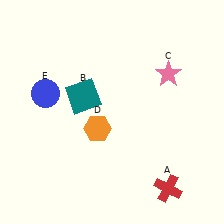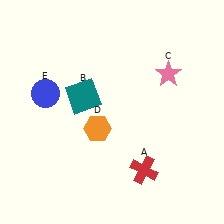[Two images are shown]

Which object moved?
The red cross (A) moved left.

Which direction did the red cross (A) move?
The red cross (A) moved left.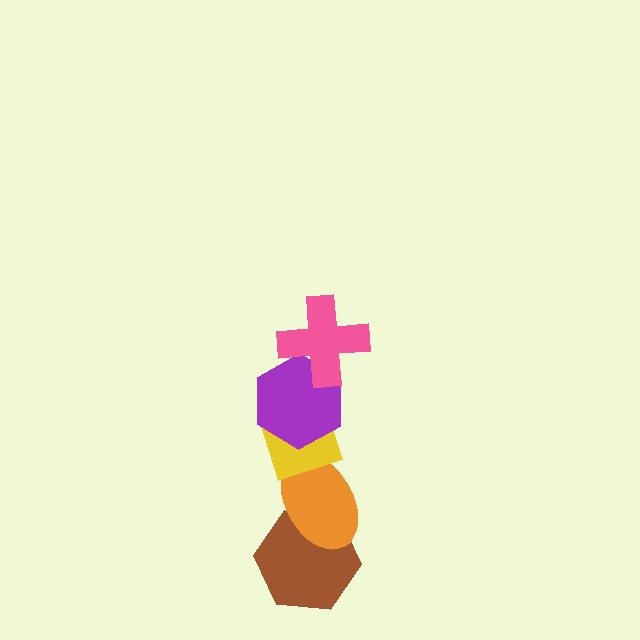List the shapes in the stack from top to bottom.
From top to bottom: the pink cross, the purple hexagon, the yellow diamond, the orange ellipse, the brown hexagon.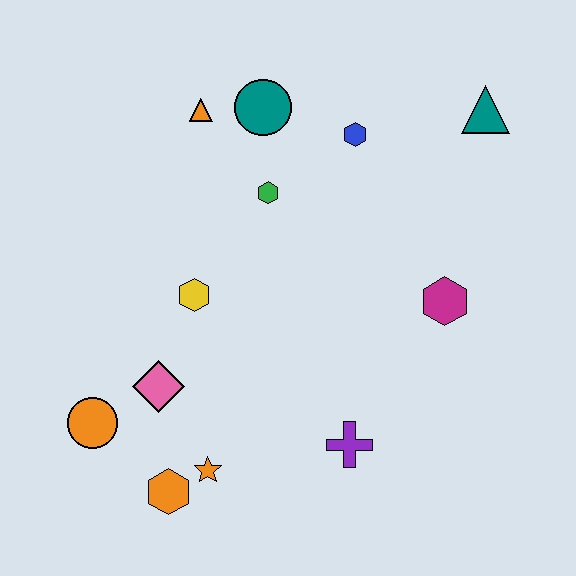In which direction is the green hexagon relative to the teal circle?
The green hexagon is below the teal circle.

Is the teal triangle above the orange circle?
Yes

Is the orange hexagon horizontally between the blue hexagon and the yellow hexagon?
No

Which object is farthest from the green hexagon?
The orange hexagon is farthest from the green hexagon.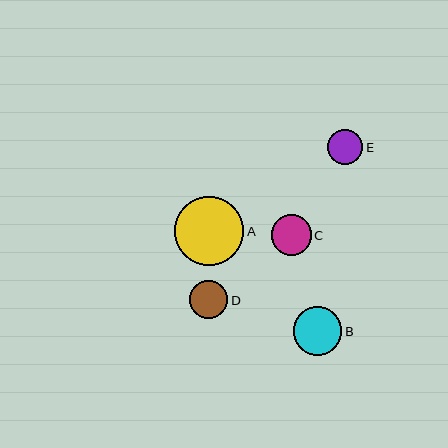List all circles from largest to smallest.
From largest to smallest: A, B, C, D, E.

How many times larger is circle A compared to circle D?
Circle A is approximately 1.8 times the size of circle D.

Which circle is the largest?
Circle A is the largest with a size of approximately 69 pixels.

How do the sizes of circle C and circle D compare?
Circle C and circle D are approximately the same size.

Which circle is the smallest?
Circle E is the smallest with a size of approximately 35 pixels.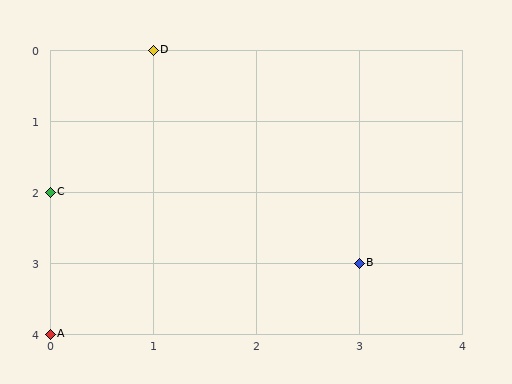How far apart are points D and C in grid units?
Points D and C are 1 column and 2 rows apart (about 2.2 grid units diagonally).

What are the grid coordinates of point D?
Point D is at grid coordinates (1, 0).